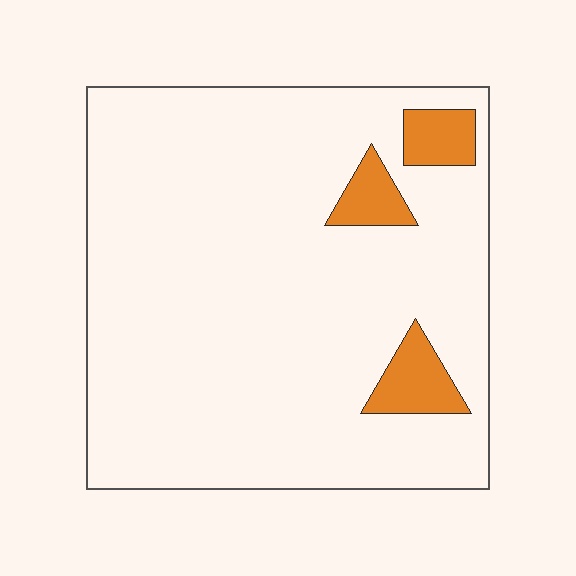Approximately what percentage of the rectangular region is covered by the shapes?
Approximately 10%.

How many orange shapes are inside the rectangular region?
3.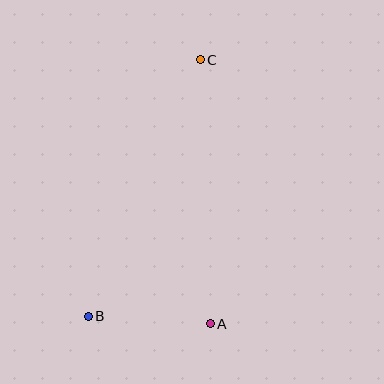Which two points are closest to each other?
Points A and B are closest to each other.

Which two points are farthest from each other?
Points B and C are farthest from each other.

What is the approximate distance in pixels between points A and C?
The distance between A and C is approximately 264 pixels.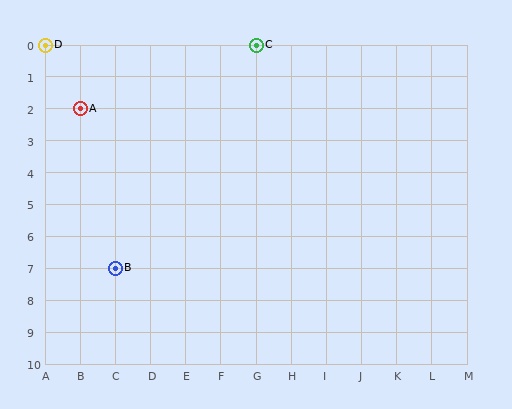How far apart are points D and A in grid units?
Points D and A are 1 column and 2 rows apart (about 2.2 grid units diagonally).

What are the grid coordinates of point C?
Point C is at grid coordinates (G, 0).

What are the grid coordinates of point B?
Point B is at grid coordinates (C, 7).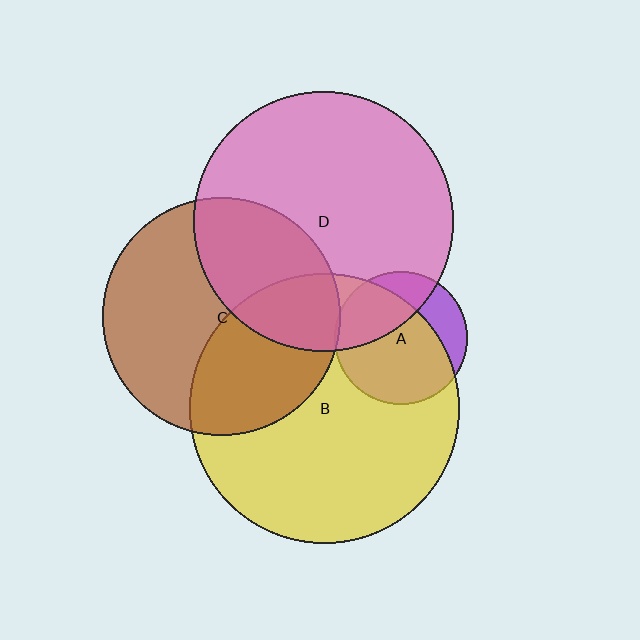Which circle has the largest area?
Circle B (yellow).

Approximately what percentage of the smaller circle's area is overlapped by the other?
Approximately 5%.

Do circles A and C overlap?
Yes.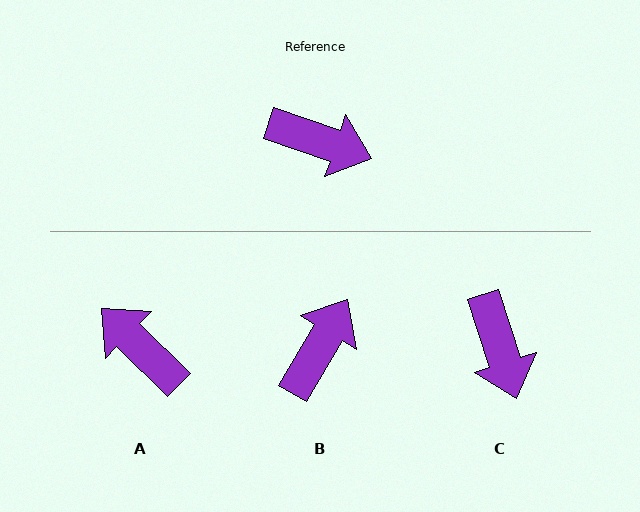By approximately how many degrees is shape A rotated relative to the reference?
Approximately 154 degrees counter-clockwise.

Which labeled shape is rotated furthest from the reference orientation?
A, about 154 degrees away.